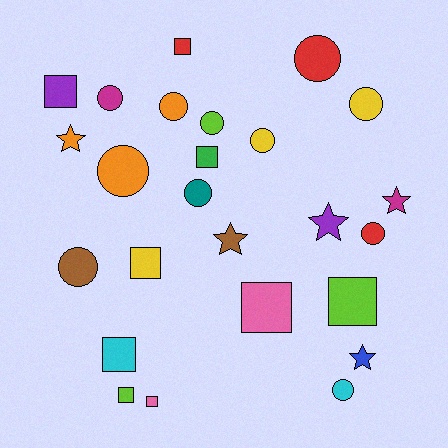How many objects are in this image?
There are 25 objects.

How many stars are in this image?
There are 5 stars.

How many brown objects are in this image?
There are 2 brown objects.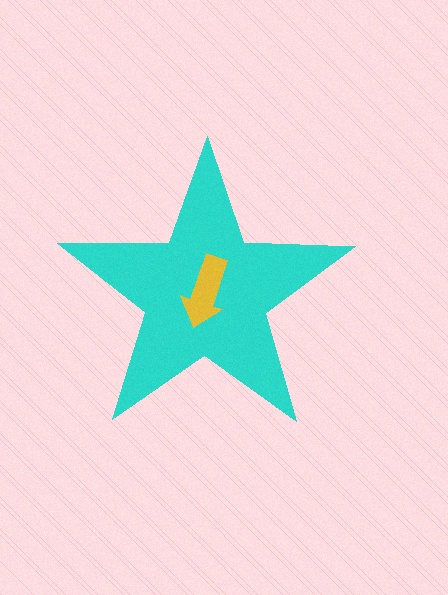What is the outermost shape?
The cyan star.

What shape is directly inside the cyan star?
The yellow arrow.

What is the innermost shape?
The yellow arrow.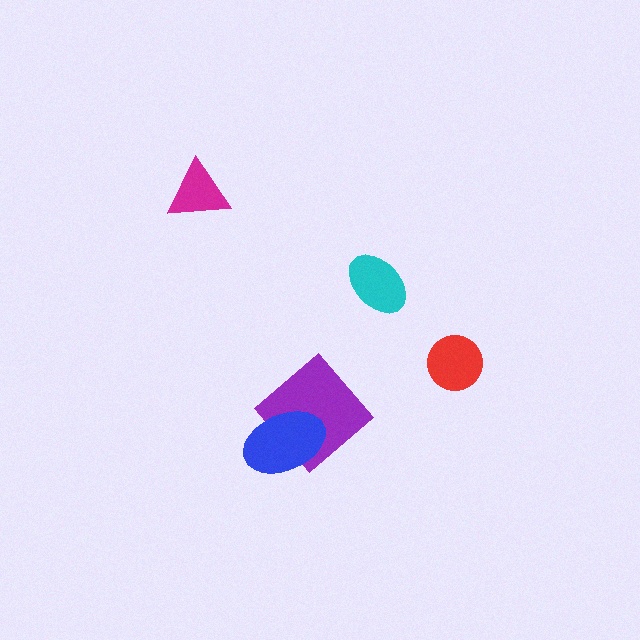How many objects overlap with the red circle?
0 objects overlap with the red circle.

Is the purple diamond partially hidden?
Yes, it is partially covered by another shape.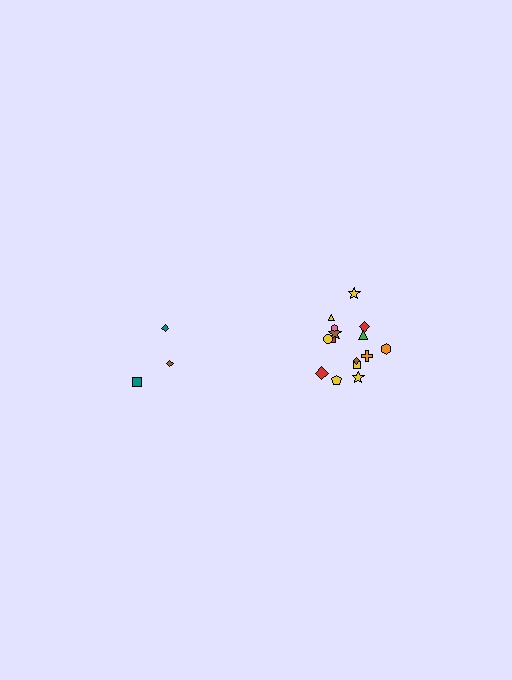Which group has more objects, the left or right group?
The right group.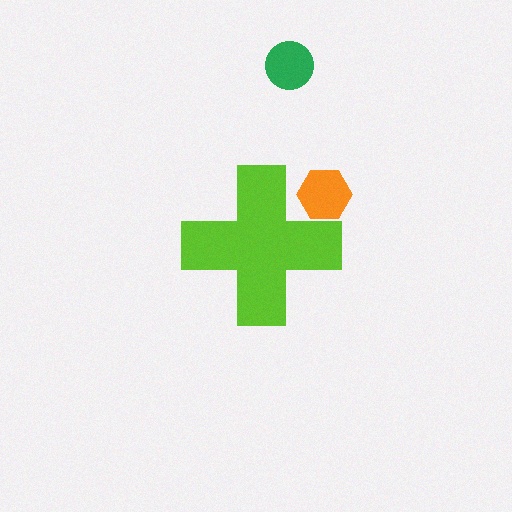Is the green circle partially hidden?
No, the green circle is fully visible.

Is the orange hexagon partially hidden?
Yes, the orange hexagon is partially hidden behind the lime cross.